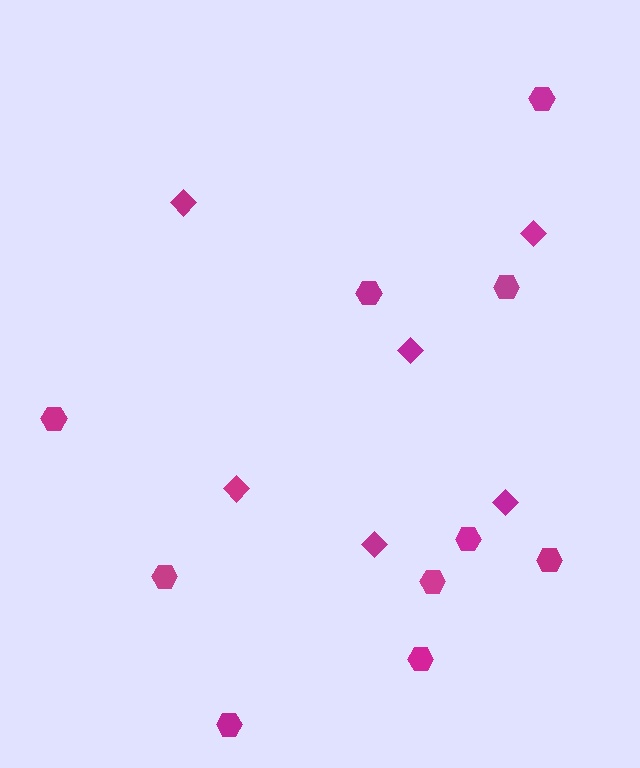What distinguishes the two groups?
There are 2 groups: one group of hexagons (10) and one group of diamonds (6).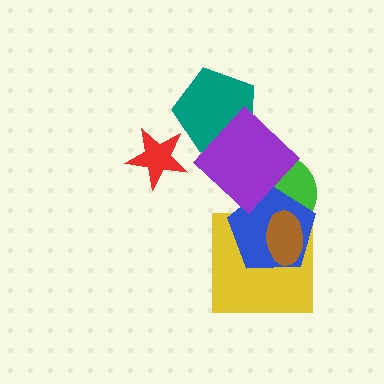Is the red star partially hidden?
No, no other shape covers it.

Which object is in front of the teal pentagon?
The purple diamond is in front of the teal pentagon.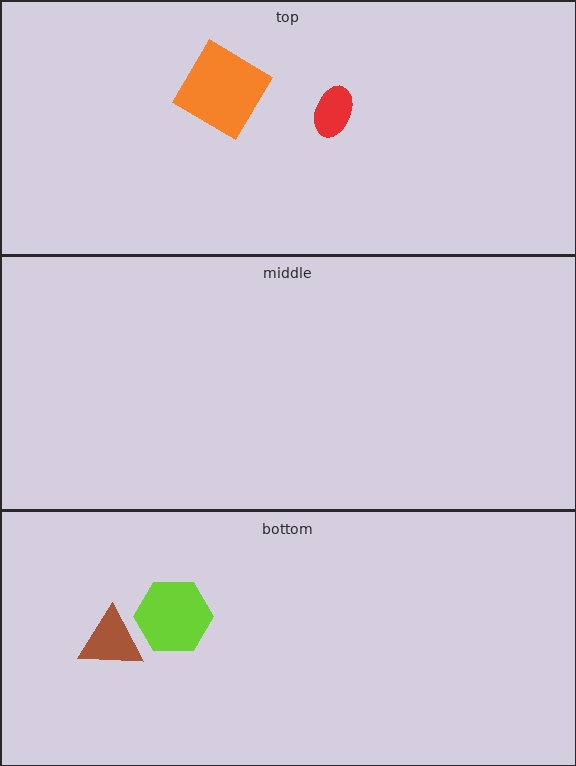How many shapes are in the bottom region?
2.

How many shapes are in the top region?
2.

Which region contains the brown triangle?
The bottom region.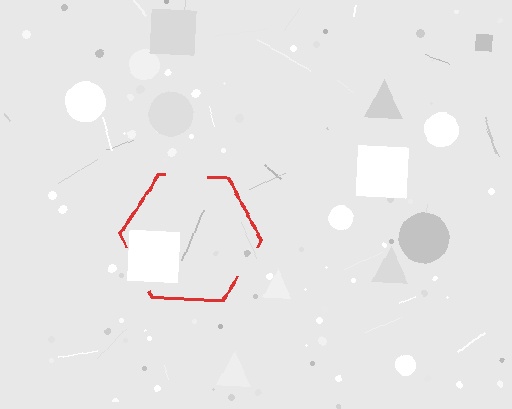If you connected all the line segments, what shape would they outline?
They would outline a hexagon.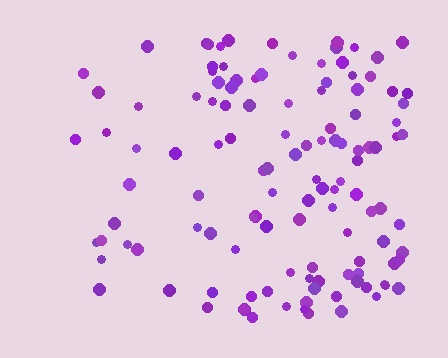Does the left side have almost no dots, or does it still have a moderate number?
Still a moderate number, just noticeably fewer than the right.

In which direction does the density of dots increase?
From left to right, with the right side densest.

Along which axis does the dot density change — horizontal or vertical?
Horizontal.